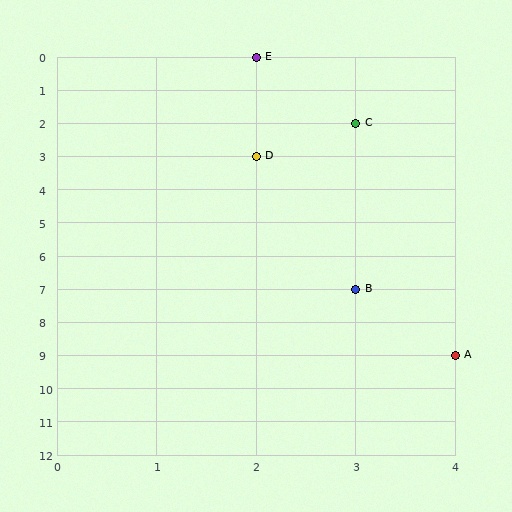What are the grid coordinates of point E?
Point E is at grid coordinates (2, 0).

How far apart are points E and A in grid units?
Points E and A are 2 columns and 9 rows apart (about 9.2 grid units diagonally).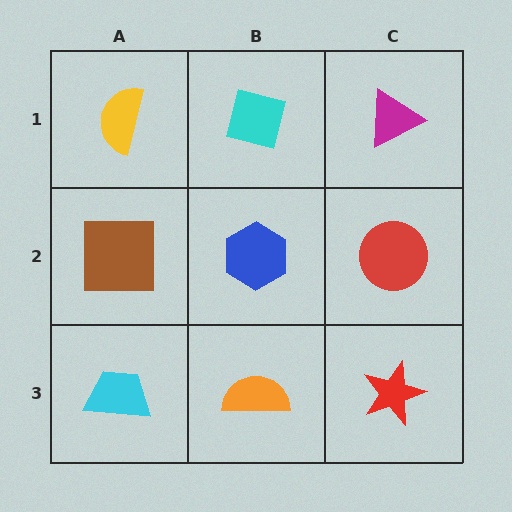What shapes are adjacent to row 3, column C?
A red circle (row 2, column C), an orange semicircle (row 3, column B).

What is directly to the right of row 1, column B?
A magenta triangle.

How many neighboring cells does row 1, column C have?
2.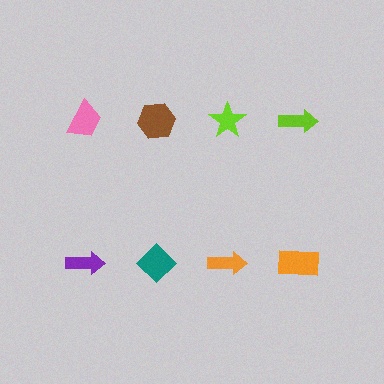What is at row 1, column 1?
A pink trapezoid.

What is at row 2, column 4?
An orange rectangle.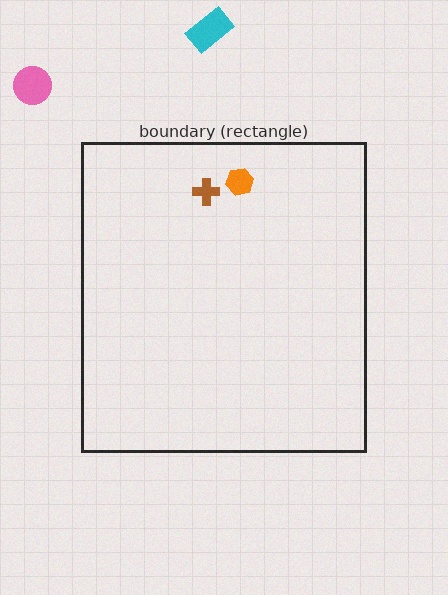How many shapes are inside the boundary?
2 inside, 2 outside.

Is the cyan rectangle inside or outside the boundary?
Outside.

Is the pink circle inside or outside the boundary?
Outside.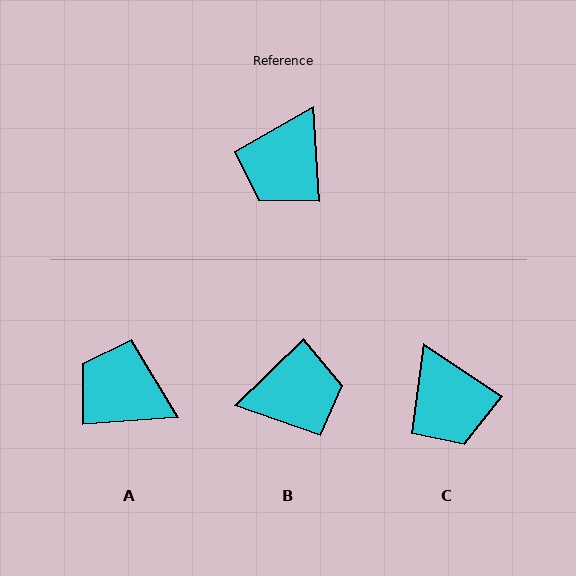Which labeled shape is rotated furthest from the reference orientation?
B, about 131 degrees away.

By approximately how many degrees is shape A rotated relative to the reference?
Approximately 89 degrees clockwise.